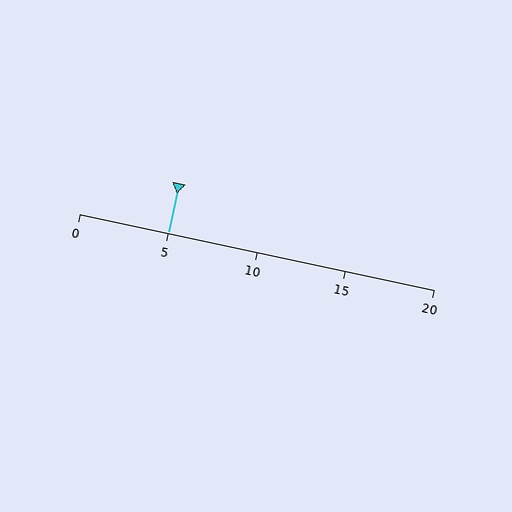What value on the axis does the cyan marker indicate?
The marker indicates approximately 5.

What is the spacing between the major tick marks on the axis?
The major ticks are spaced 5 apart.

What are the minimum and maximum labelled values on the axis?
The axis runs from 0 to 20.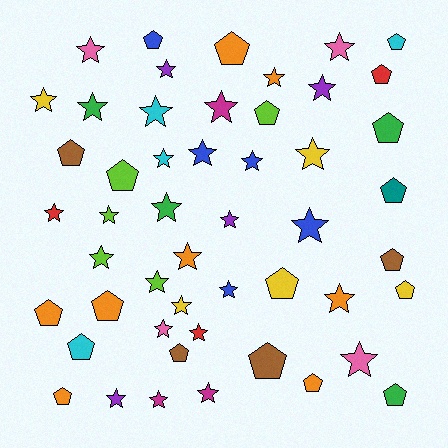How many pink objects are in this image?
There are 4 pink objects.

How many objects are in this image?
There are 50 objects.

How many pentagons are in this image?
There are 20 pentagons.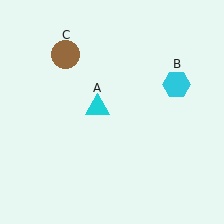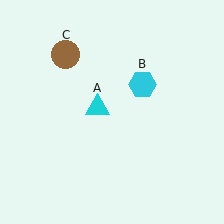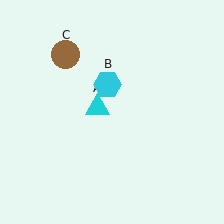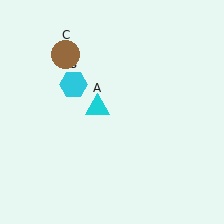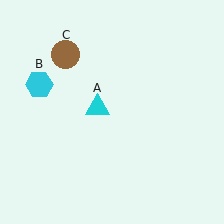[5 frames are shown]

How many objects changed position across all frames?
1 object changed position: cyan hexagon (object B).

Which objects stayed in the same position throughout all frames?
Cyan triangle (object A) and brown circle (object C) remained stationary.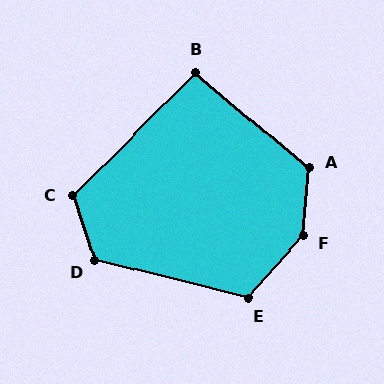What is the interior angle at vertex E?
Approximately 118 degrees (obtuse).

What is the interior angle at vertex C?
Approximately 117 degrees (obtuse).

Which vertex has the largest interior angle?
F, at approximately 143 degrees.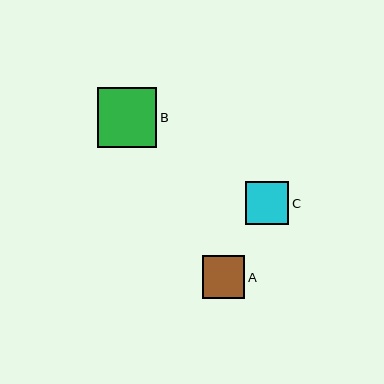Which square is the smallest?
Square A is the smallest with a size of approximately 42 pixels.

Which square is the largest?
Square B is the largest with a size of approximately 59 pixels.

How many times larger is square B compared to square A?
Square B is approximately 1.4 times the size of square A.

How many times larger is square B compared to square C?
Square B is approximately 1.4 times the size of square C.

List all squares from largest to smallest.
From largest to smallest: B, C, A.